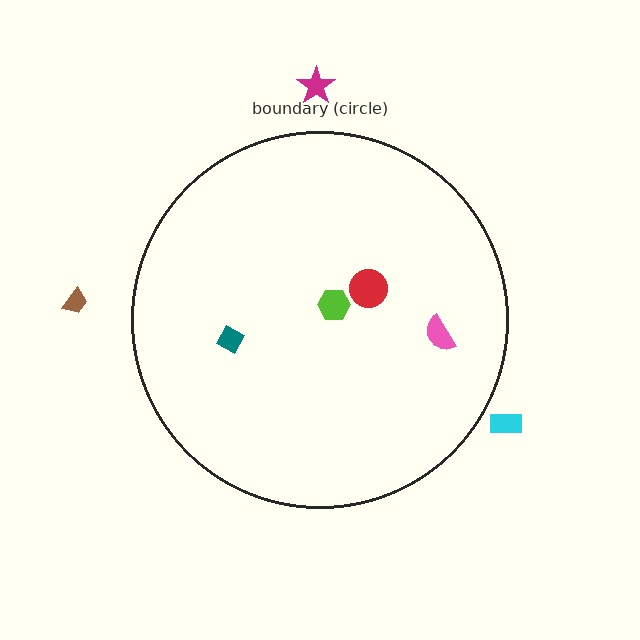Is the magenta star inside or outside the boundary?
Outside.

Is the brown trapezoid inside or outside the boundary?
Outside.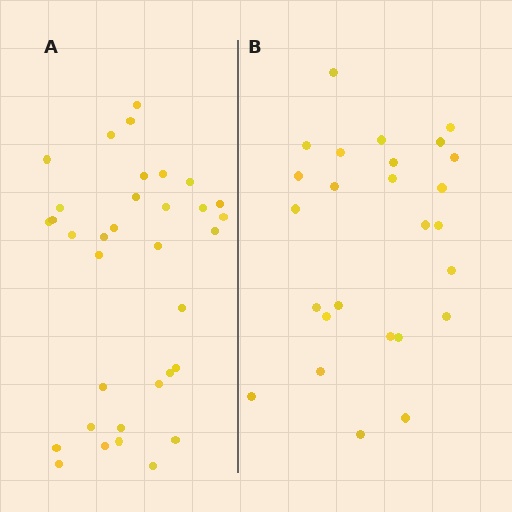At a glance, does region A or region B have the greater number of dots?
Region A (the left region) has more dots.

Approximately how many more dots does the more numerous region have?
Region A has roughly 8 or so more dots than region B.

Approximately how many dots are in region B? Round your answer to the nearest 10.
About 30 dots. (The exact count is 26, which rounds to 30.)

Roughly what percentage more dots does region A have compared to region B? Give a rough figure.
About 30% more.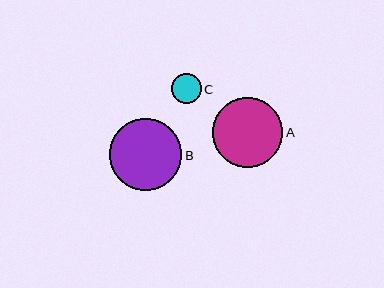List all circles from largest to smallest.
From largest to smallest: B, A, C.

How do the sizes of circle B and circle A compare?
Circle B and circle A are approximately the same size.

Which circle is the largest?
Circle B is the largest with a size of approximately 72 pixels.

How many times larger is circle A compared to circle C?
Circle A is approximately 2.4 times the size of circle C.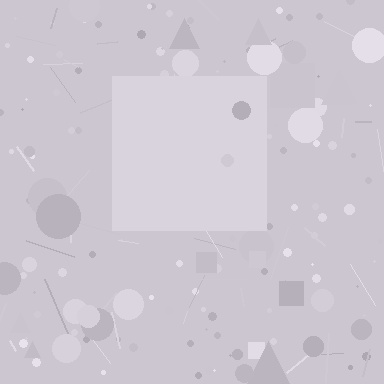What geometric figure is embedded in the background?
A square is embedded in the background.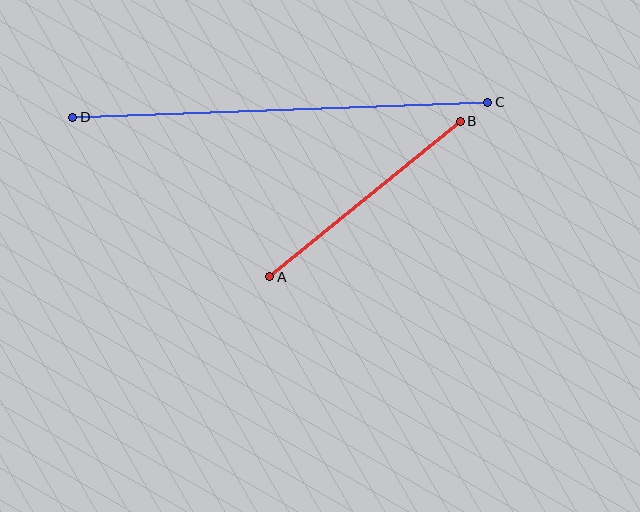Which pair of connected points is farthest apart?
Points C and D are farthest apart.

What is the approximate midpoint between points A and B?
The midpoint is at approximately (365, 199) pixels.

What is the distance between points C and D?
The distance is approximately 415 pixels.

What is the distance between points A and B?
The distance is approximately 246 pixels.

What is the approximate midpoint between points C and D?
The midpoint is at approximately (280, 110) pixels.